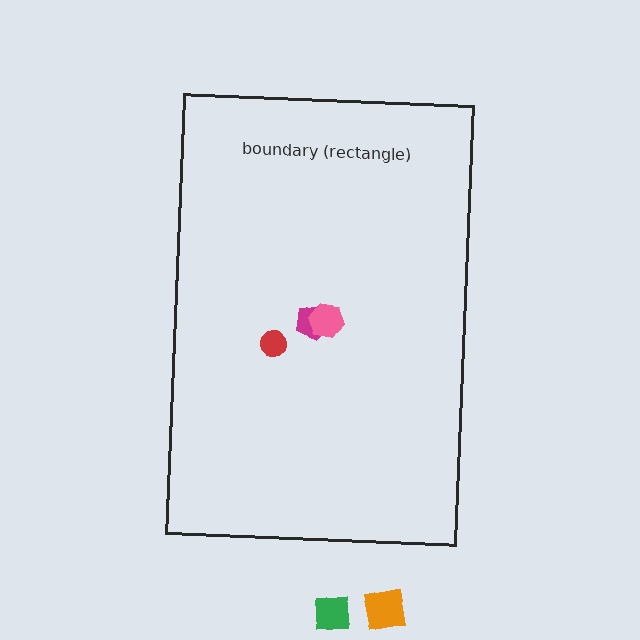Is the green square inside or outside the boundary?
Outside.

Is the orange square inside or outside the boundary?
Outside.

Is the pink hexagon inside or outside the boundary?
Inside.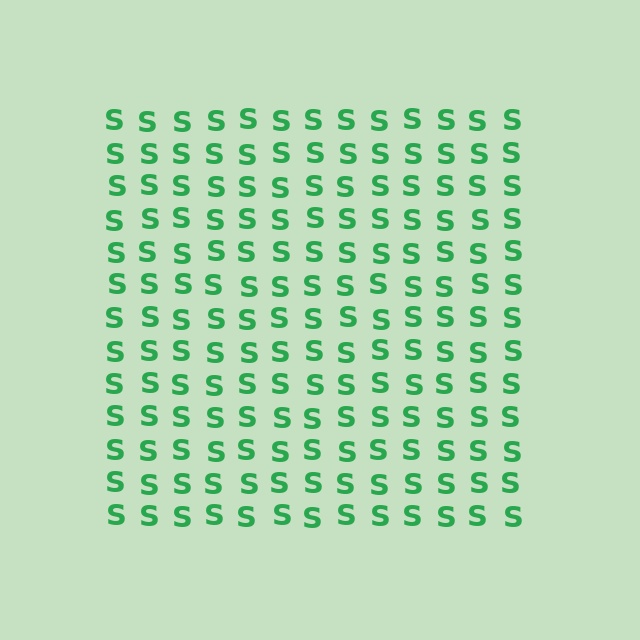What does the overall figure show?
The overall figure shows a square.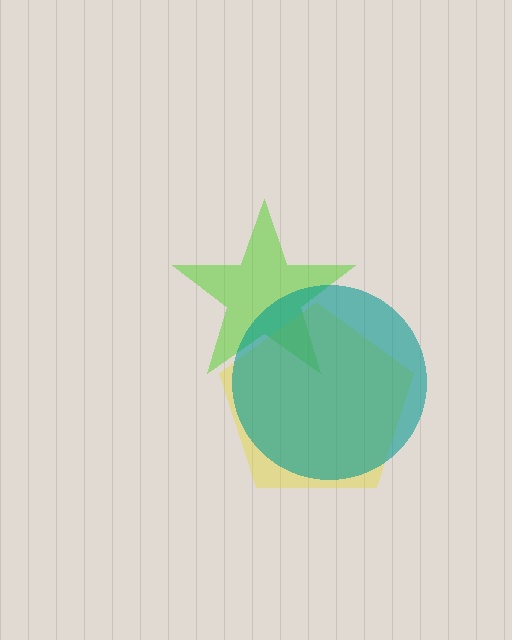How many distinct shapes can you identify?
There are 3 distinct shapes: a lime star, a yellow pentagon, a teal circle.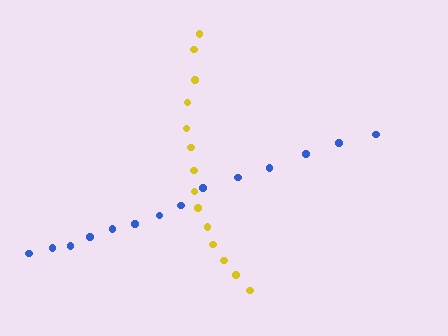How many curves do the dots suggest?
There are 2 distinct paths.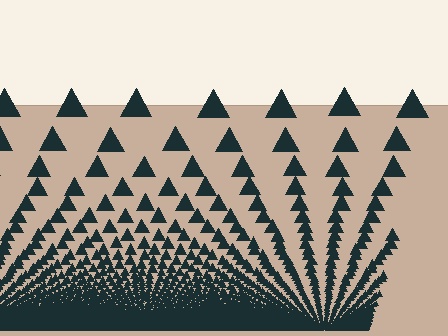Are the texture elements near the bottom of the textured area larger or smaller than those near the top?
Smaller. The gradient is inverted — elements near the bottom are smaller and denser.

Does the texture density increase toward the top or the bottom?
Density increases toward the bottom.